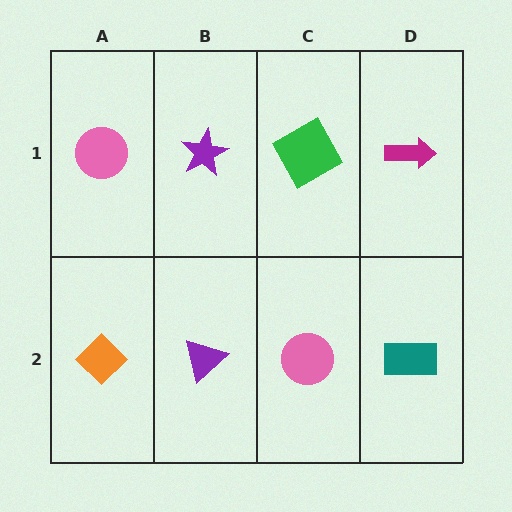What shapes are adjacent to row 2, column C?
A green square (row 1, column C), a purple triangle (row 2, column B), a teal rectangle (row 2, column D).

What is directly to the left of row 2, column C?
A purple triangle.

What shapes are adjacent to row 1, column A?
An orange diamond (row 2, column A), a purple star (row 1, column B).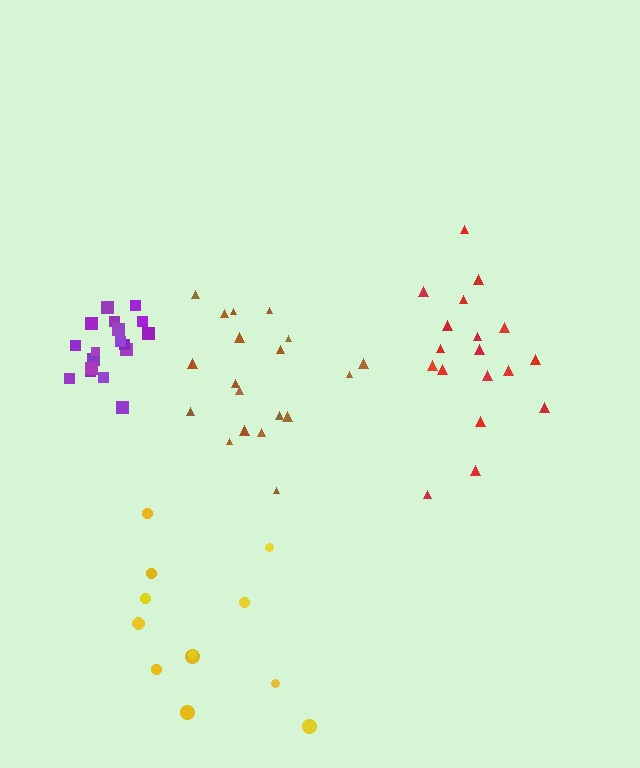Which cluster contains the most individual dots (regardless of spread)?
Purple (19).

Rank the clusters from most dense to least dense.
purple, brown, red, yellow.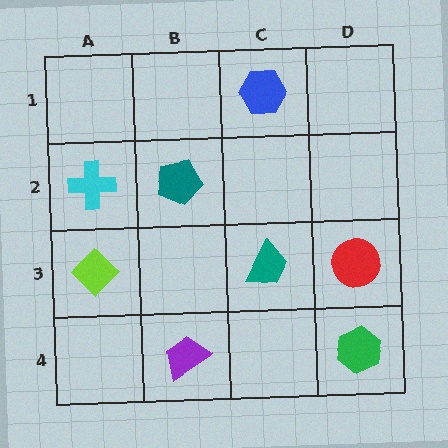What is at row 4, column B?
A purple trapezoid.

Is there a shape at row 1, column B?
No, that cell is empty.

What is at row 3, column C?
A teal trapezoid.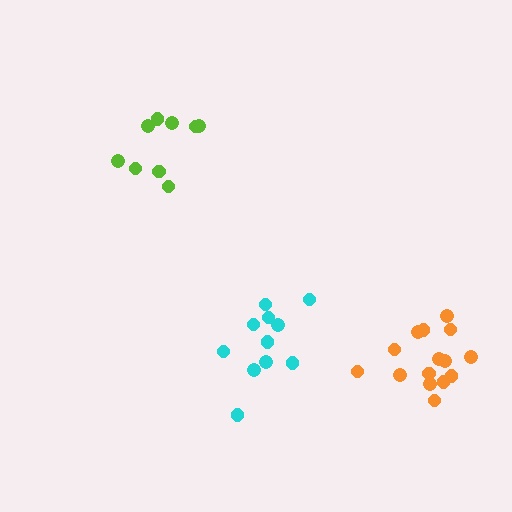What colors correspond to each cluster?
The clusters are colored: cyan, lime, orange.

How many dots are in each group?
Group 1: 11 dots, Group 2: 9 dots, Group 3: 15 dots (35 total).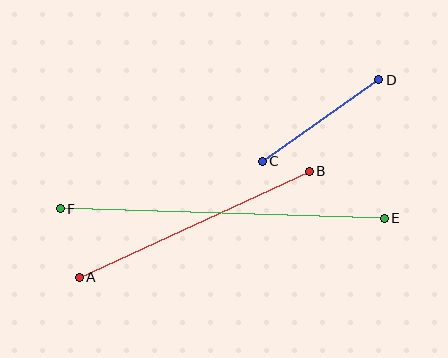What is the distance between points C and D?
The distance is approximately 142 pixels.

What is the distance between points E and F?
The distance is approximately 324 pixels.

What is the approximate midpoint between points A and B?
The midpoint is at approximately (194, 224) pixels.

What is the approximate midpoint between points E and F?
The midpoint is at approximately (222, 213) pixels.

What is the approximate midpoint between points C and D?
The midpoint is at approximately (320, 121) pixels.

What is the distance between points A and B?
The distance is approximately 254 pixels.